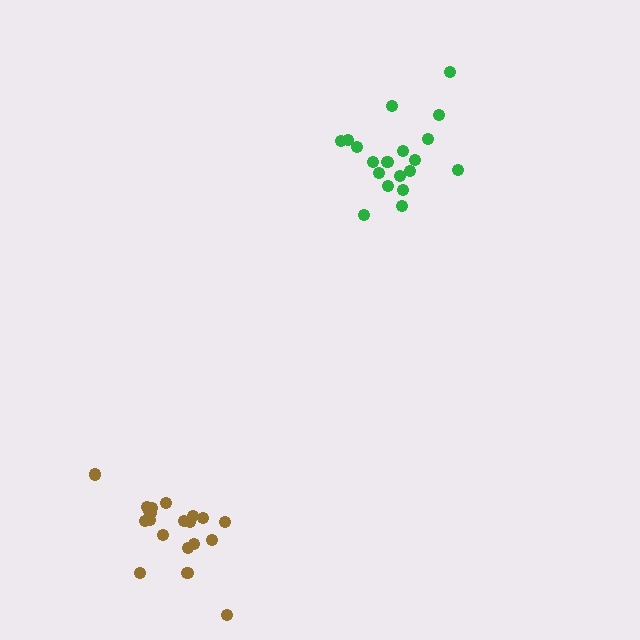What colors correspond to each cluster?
The clusters are colored: brown, green.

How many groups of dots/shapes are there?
There are 2 groups.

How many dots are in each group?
Group 1: 20 dots, Group 2: 19 dots (39 total).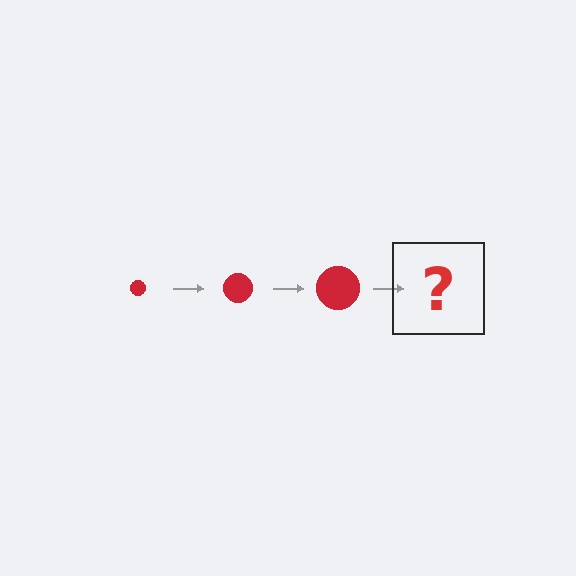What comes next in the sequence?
The next element should be a red circle, larger than the previous one.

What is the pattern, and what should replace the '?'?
The pattern is that the circle gets progressively larger each step. The '?' should be a red circle, larger than the previous one.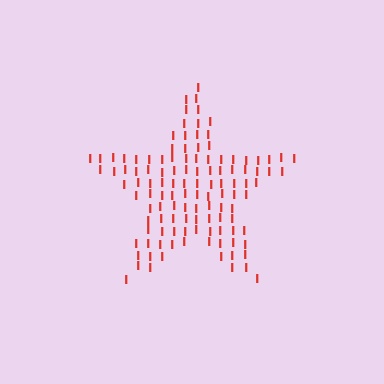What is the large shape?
The large shape is a star.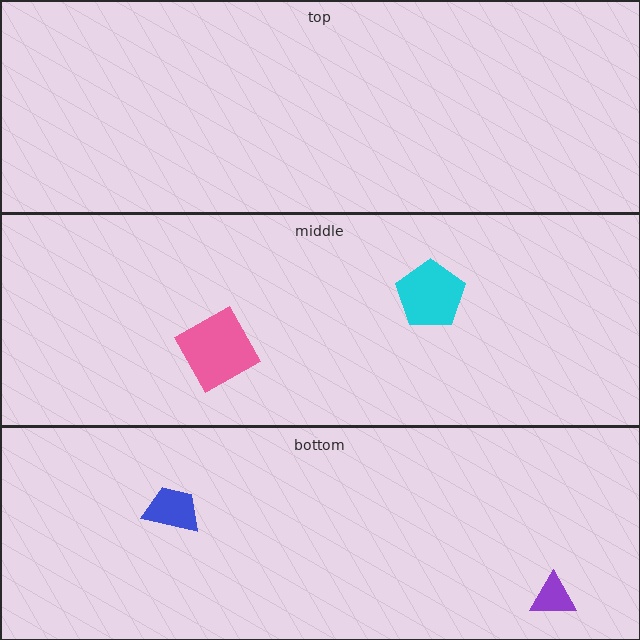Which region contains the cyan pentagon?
The middle region.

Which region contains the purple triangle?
The bottom region.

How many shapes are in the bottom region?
2.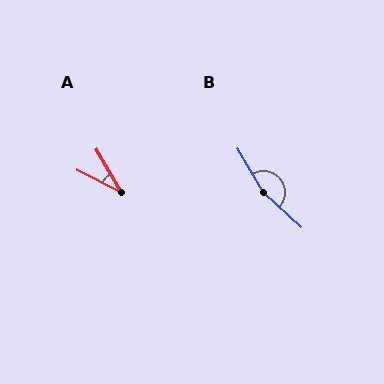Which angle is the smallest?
A, at approximately 33 degrees.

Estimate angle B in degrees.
Approximately 162 degrees.